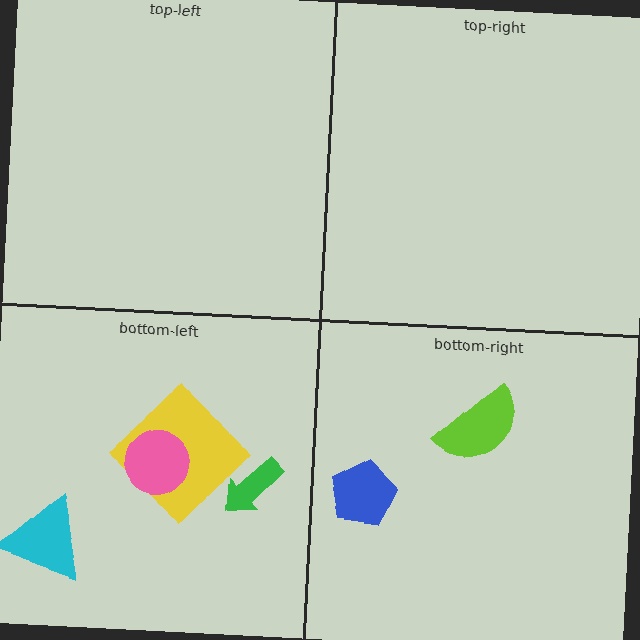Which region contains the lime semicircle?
The bottom-right region.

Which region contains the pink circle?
The bottom-left region.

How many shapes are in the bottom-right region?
2.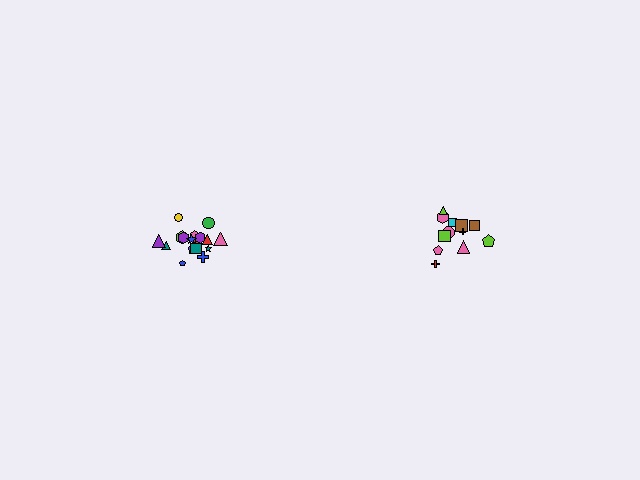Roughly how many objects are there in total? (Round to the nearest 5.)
Roughly 30 objects in total.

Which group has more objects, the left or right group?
The left group.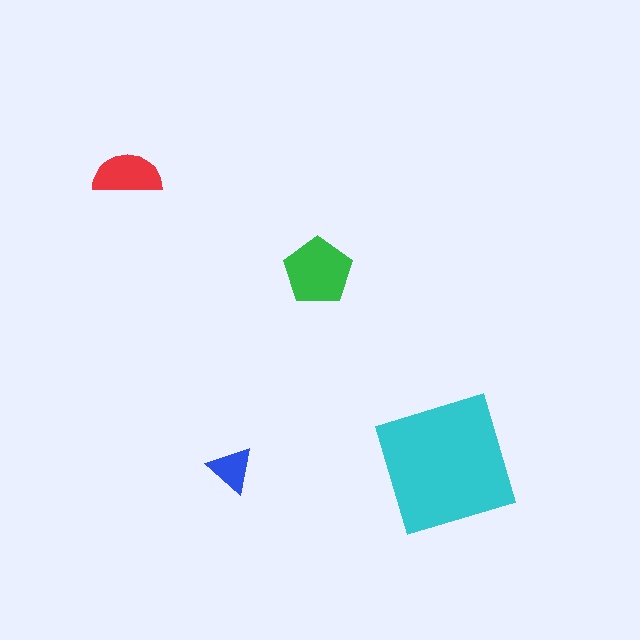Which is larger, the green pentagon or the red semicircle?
The green pentagon.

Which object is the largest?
The cyan square.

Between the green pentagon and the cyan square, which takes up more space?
The cyan square.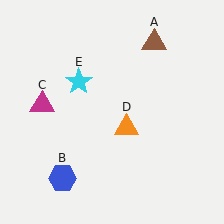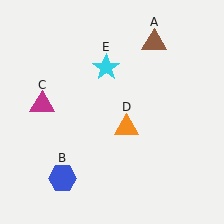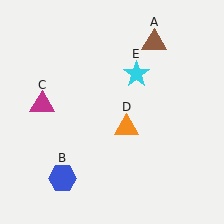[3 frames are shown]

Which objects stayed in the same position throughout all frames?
Brown triangle (object A) and blue hexagon (object B) and magenta triangle (object C) and orange triangle (object D) remained stationary.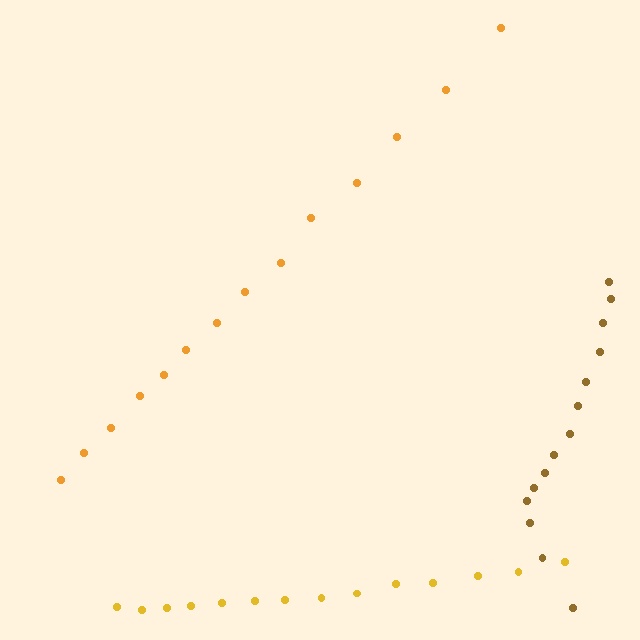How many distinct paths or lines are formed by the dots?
There are 3 distinct paths.